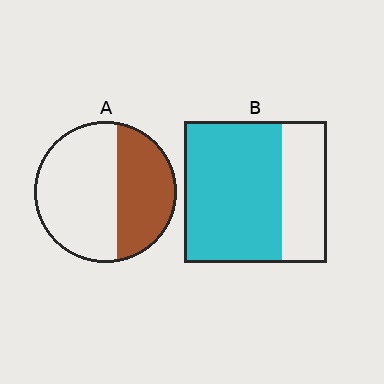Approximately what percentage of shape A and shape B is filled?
A is approximately 40% and B is approximately 70%.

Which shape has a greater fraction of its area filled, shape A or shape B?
Shape B.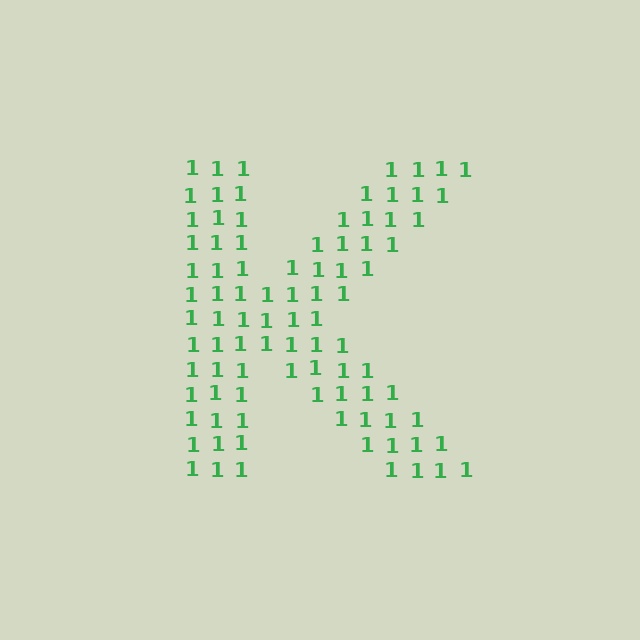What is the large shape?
The large shape is the letter K.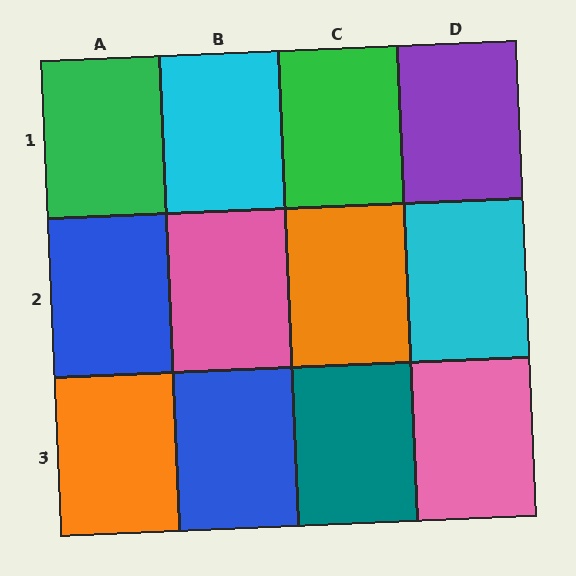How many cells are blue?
2 cells are blue.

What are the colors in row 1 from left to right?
Green, cyan, green, purple.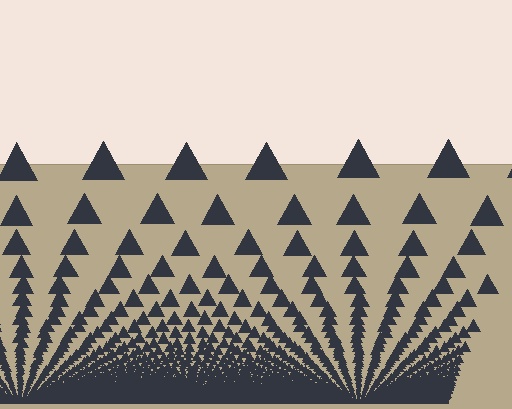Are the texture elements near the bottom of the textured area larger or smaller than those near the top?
Smaller. The gradient is inverted — elements near the bottom are smaller and denser.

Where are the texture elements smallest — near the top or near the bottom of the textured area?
Near the bottom.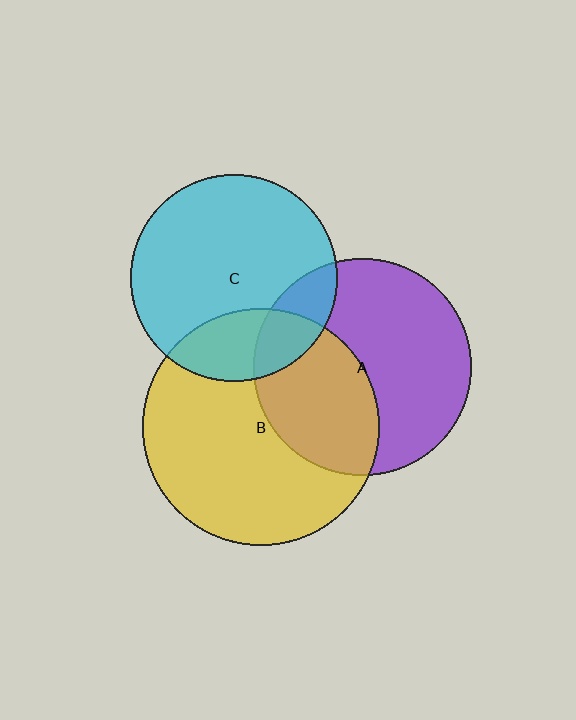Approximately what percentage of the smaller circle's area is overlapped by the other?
Approximately 15%.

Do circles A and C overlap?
Yes.